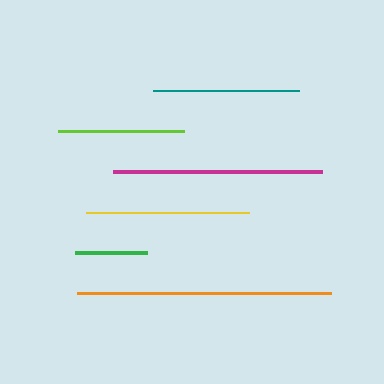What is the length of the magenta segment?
The magenta segment is approximately 209 pixels long.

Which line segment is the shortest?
The green line is the shortest at approximately 73 pixels.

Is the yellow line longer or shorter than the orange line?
The orange line is longer than the yellow line.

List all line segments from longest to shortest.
From longest to shortest: orange, magenta, yellow, teal, lime, green.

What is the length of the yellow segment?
The yellow segment is approximately 163 pixels long.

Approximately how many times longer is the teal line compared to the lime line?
The teal line is approximately 1.2 times the length of the lime line.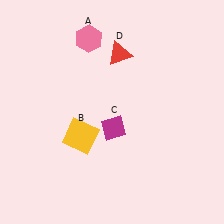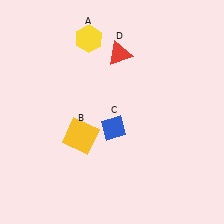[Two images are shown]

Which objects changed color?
A changed from pink to yellow. C changed from magenta to blue.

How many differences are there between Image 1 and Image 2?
There are 2 differences between the two images.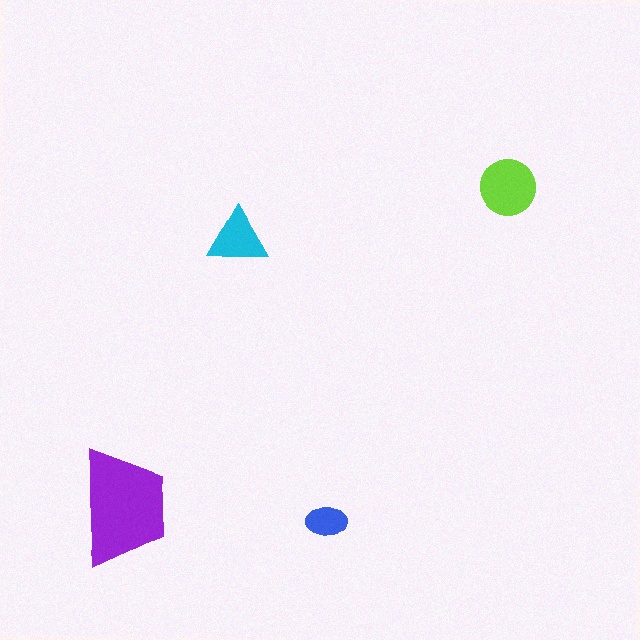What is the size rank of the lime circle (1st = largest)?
2nd.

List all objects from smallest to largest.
The blue ellipse, the cyan triangle, the lime circle, the purple trapezoid.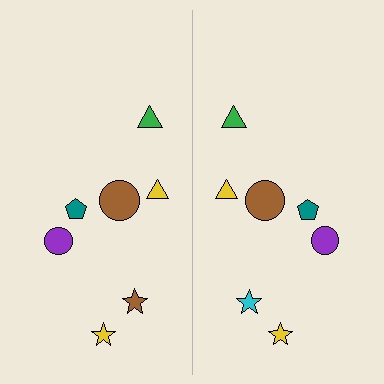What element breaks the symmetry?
The cyan star on the right side breaks the symmetry — its mirror counterpart is brown.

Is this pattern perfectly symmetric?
No, the pattern is not perfectly symmetric. The cyan star on the right side breaks the symmetry — its mirror counterpart is brown.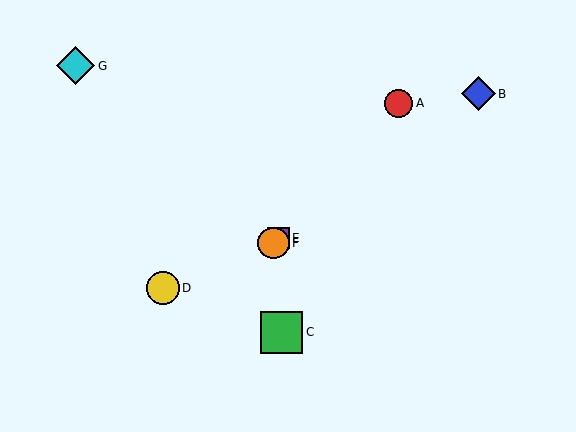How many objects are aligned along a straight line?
3 objects (A, E, F) are aligned along a straight line.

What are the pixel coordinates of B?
Object B is at (479, 94).